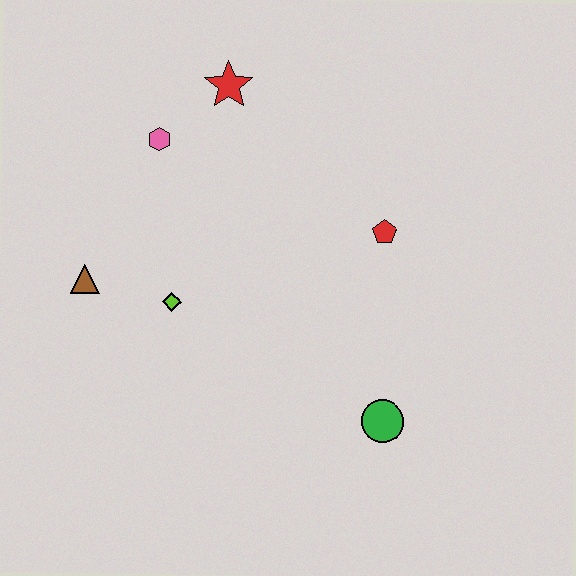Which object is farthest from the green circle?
The red star is farthest from the green circle.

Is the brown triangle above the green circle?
Yes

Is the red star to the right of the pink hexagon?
Yes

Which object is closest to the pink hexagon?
The red star is closest to the pink hexagon.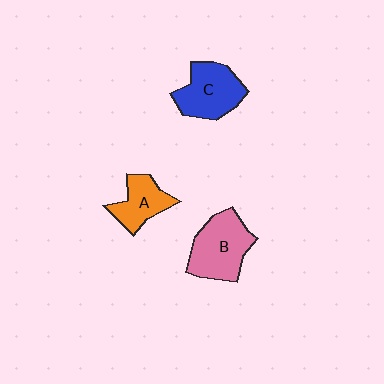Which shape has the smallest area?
Shape A (orange).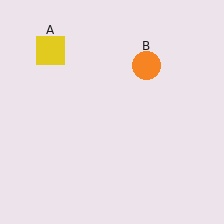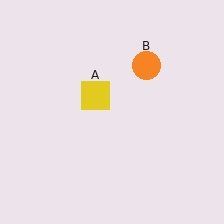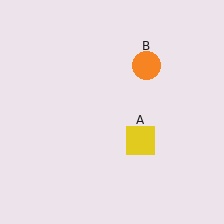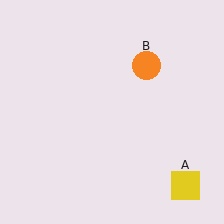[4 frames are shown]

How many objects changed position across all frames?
1 object changed position: yellow square (object A).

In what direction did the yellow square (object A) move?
The yellow square (object A) moved down and to the right.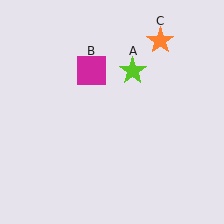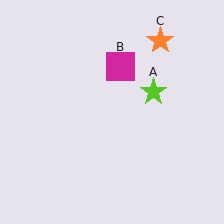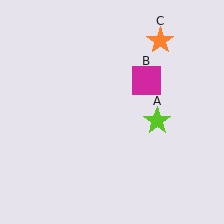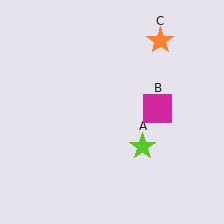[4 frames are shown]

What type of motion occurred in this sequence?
The lime star (object A), magenta square (object B) rotated clockwise around the center of the scene.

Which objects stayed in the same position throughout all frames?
Orange star (object C) remained stationary.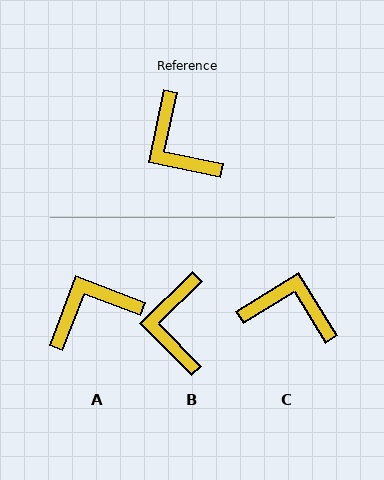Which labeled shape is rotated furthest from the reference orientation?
C, about 137 degrees away.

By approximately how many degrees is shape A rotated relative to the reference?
Approximately 99 degrees clockwise.